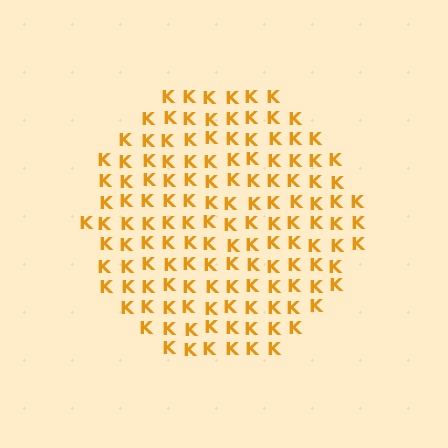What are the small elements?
The small elements are letter K's.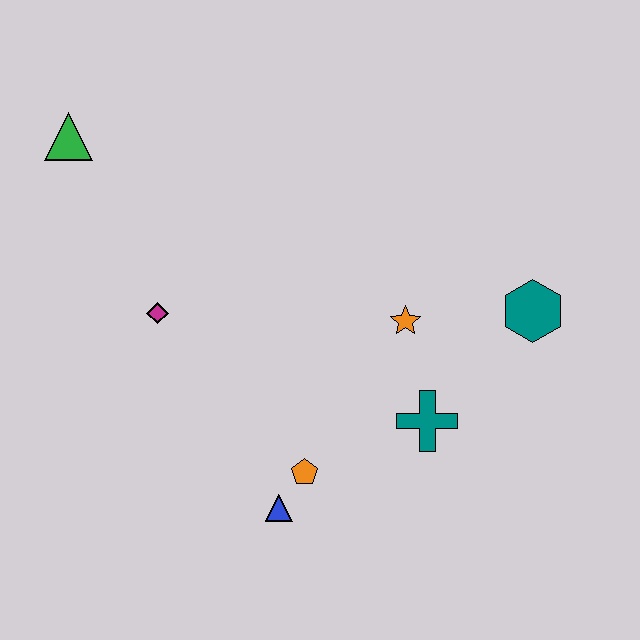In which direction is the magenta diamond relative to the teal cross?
The magenta diamond is to the left of the teal cross.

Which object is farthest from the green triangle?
The teal hexagon is farthest from the green triangle.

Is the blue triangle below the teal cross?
Yes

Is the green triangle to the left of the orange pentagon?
Yes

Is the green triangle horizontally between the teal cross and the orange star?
No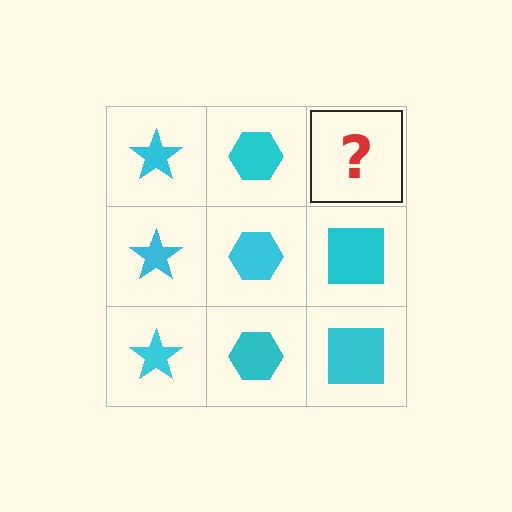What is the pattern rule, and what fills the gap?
The rule is that each column has a consistent shape. The gap should be filled with a cyan square.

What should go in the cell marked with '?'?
The missing cell should contain a cyan square.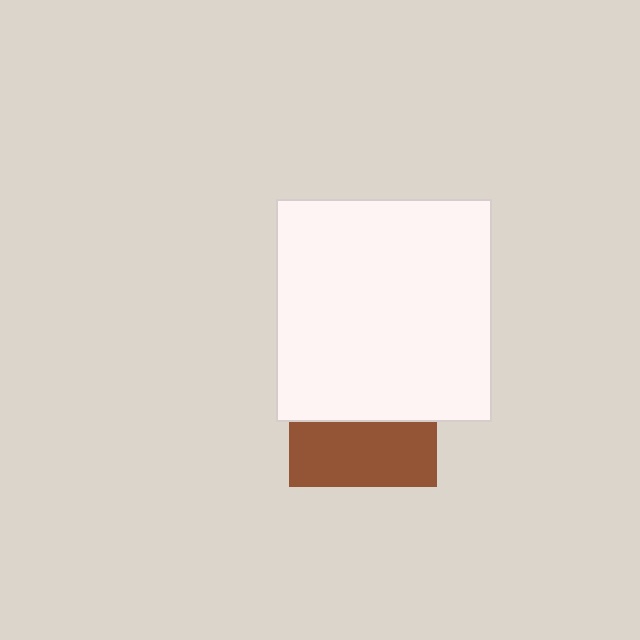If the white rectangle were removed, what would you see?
You would see the complete brown square.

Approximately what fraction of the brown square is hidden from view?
Roughly 55% of the brown square is hidden behind the white rectangle.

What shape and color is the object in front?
The object in front is a white rectangle.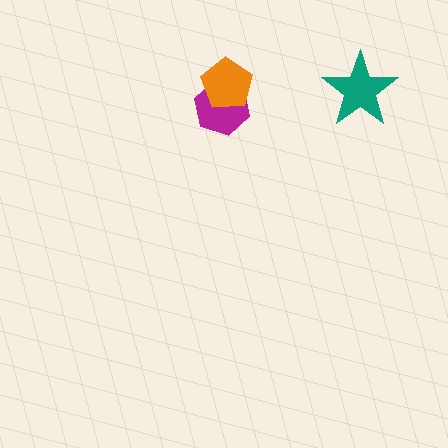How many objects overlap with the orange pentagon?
1 object overlaps with the orange pentagon.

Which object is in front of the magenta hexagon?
The orange pentagon is in front of the magenta hexagon.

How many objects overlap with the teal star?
0 objects overlap with the teal star.